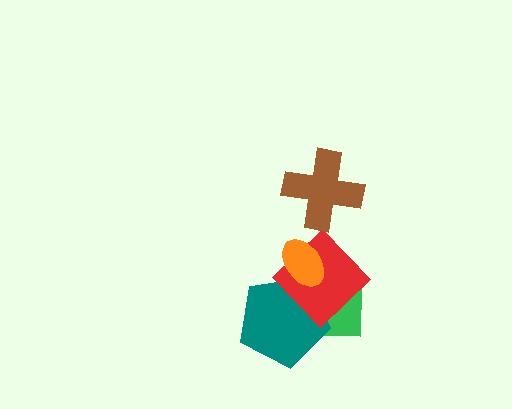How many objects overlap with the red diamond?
3 objects overlap with the red diamond.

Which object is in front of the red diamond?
The orange ellipse is in front of the red diamond.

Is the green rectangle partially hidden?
Yes, it is partially covered by another shape.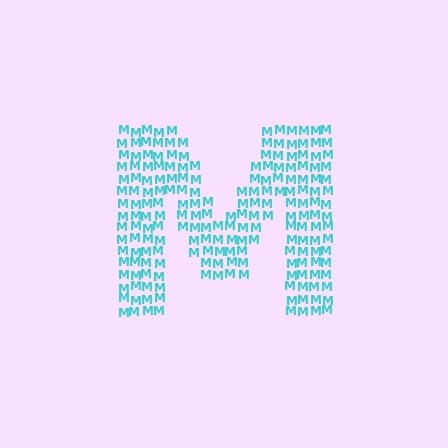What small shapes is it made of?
It is made of small letter M's.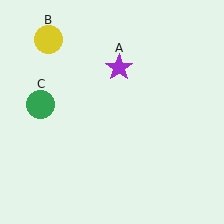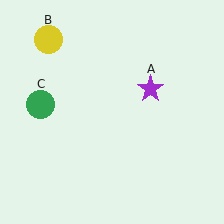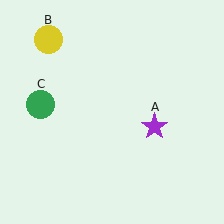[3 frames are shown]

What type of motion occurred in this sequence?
The purple star (object A) rotated clockwise around the center of the scene.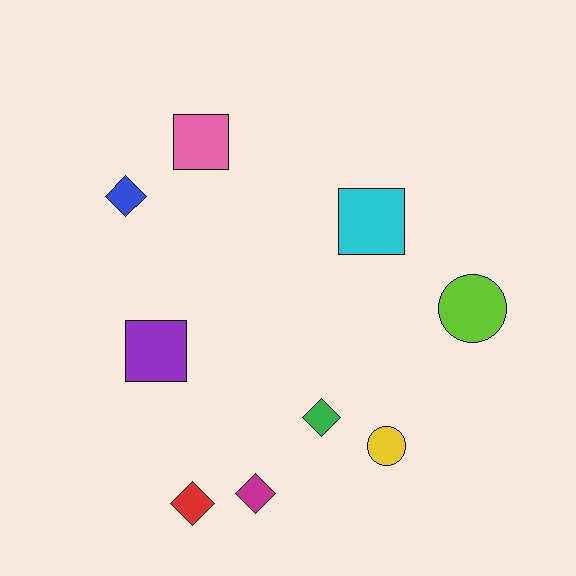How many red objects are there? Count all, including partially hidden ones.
There is 1 red object.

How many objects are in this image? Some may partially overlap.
There are 9 objects.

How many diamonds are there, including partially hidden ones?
There are 4 diamonds.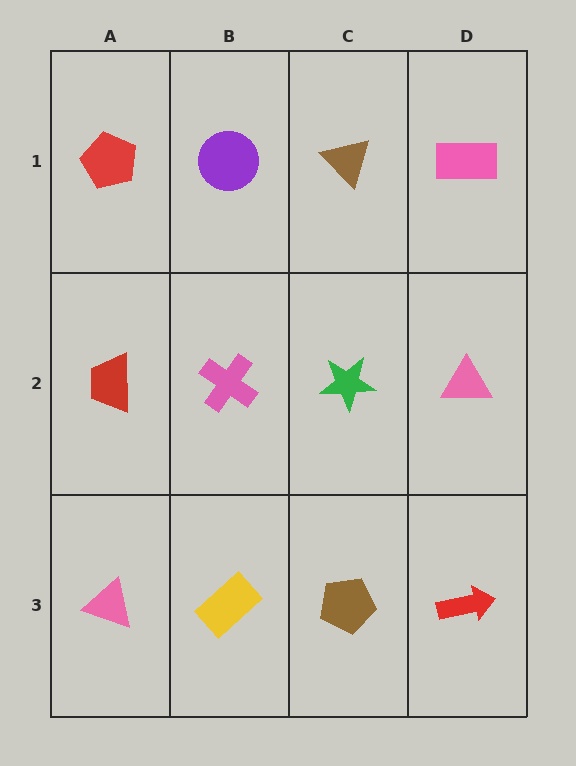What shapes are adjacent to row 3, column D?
A pink triangle (row 2, column D), a brown pentagon (row 3, column C).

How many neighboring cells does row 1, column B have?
3.